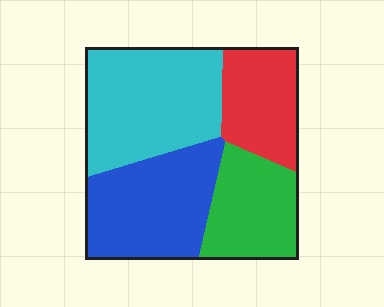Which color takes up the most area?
Cyan, at roughly 35%.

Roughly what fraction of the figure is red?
Red covers roughly 20% of the figure.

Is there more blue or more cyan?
Cyan.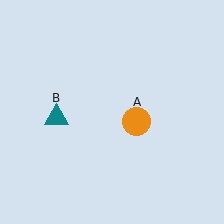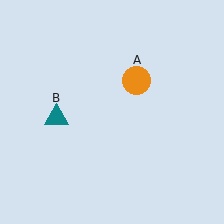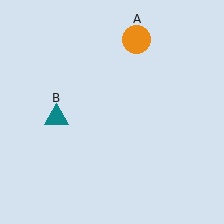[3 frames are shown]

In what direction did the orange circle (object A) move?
The orange circle (object A) moved up.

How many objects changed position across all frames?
1 object changed position: orange circle (object A).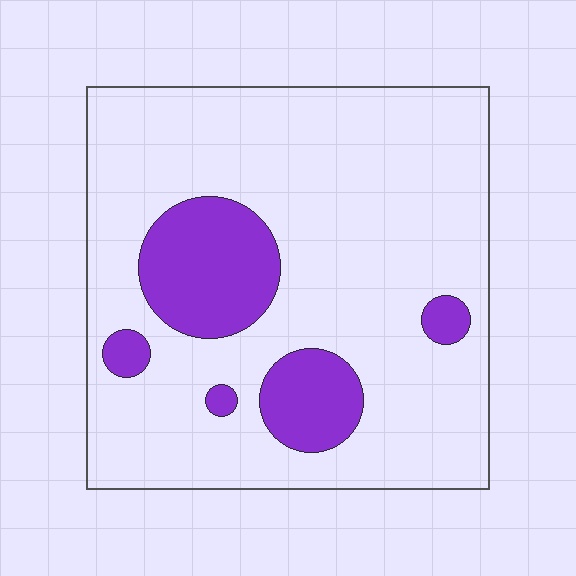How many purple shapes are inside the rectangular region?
5.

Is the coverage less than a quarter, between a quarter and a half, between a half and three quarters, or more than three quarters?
Less than a quarter.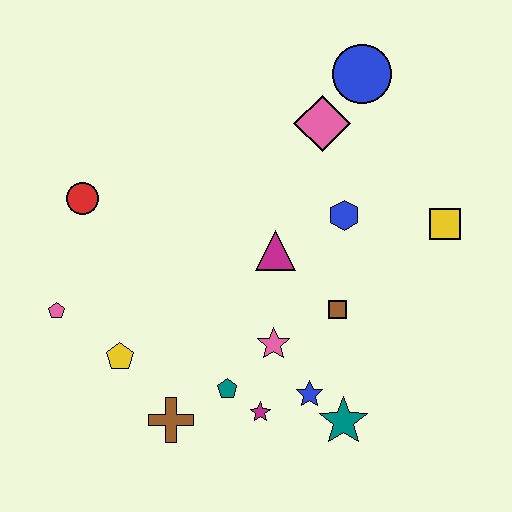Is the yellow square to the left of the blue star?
No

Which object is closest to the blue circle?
The pink diamond is closest to the blue circle.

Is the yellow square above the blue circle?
No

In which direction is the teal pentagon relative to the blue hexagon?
The teal pentagon is below the blue hexagon.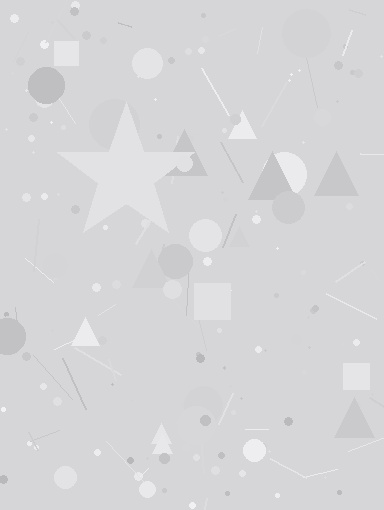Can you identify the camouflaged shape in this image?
The camouflaged shape is a star.